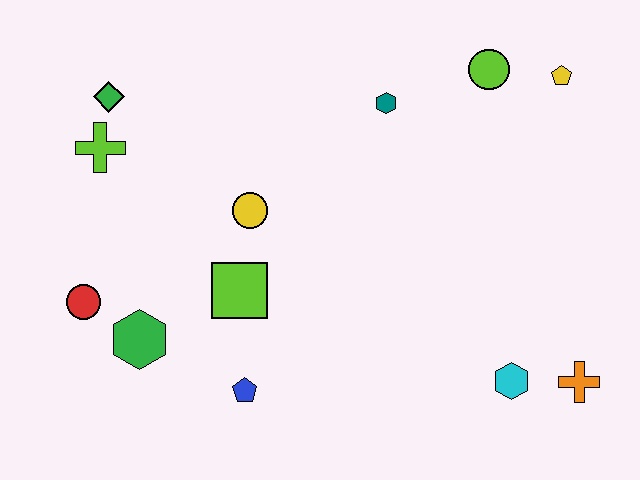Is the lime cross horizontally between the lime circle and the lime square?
No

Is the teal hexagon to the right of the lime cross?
Yes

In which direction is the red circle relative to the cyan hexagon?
The red circle is to the left of the cyan hexagon.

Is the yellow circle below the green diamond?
Yes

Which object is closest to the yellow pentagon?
The lime circle is closest to the yellow pentagon.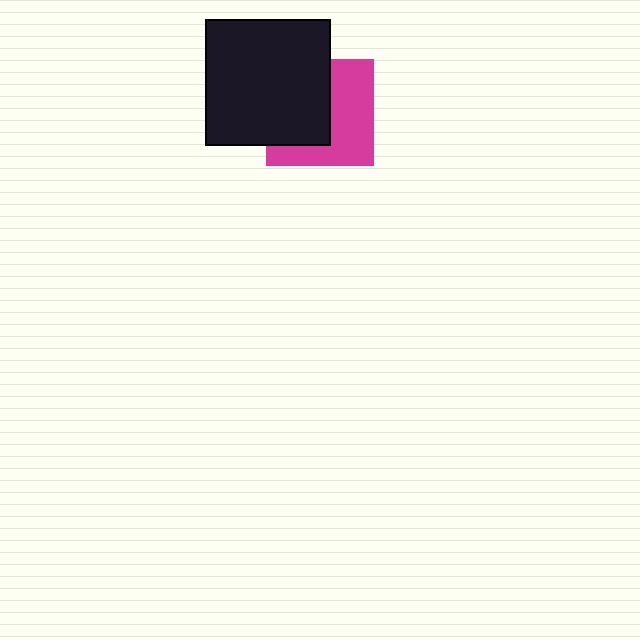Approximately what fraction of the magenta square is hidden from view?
Roughly 50% of the magenta square is hidden behind the black square.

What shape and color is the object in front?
The object in front is a black square.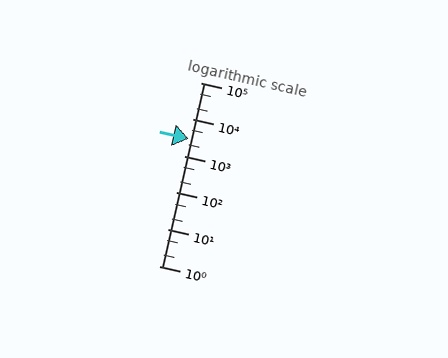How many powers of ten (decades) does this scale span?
The scale spans 5 decades, from 1 to 100000.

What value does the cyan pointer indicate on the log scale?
The pointer indicates approximately 2900.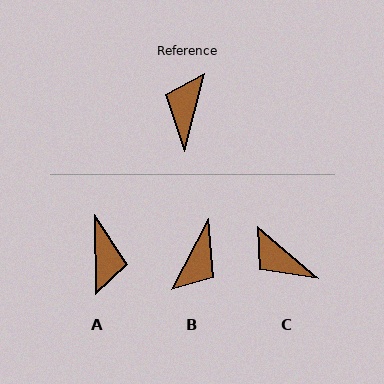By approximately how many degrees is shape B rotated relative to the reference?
Approximately 167 degrees counter-clockwise.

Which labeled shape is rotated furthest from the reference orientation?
B, about 167 degrees away.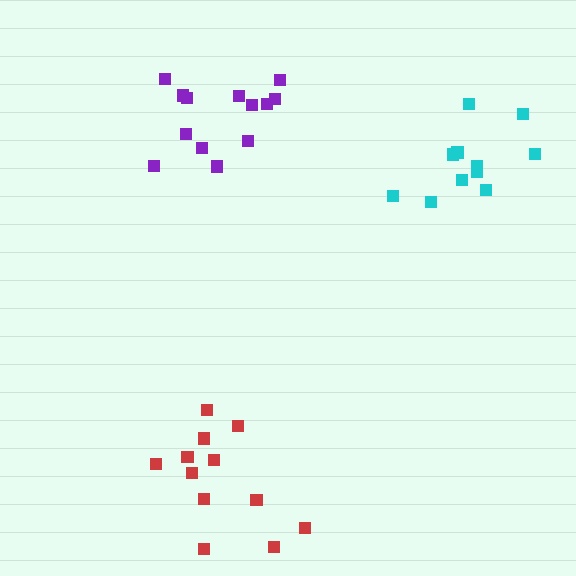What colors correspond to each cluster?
The clusters are colored: purple, red, cyan.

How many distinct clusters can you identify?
There are 3 distinct clusters.